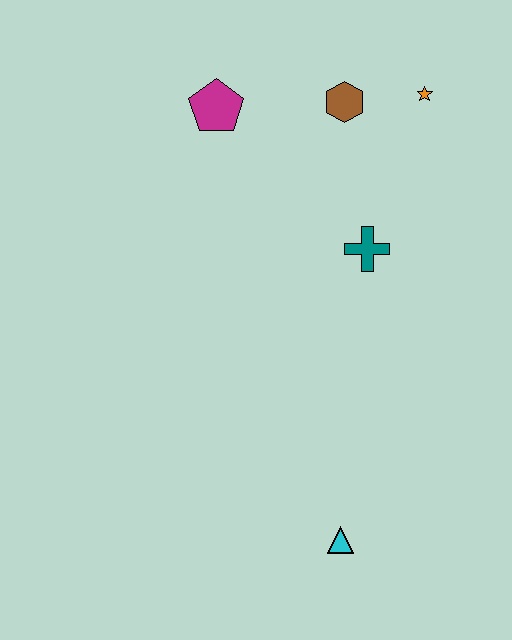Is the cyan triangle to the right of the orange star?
No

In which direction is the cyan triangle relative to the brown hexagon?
The cyan triangle is below the brown hexagon.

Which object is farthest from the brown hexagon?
The cyan triangle is farthest from the brown hexagon.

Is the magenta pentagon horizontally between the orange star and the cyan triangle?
No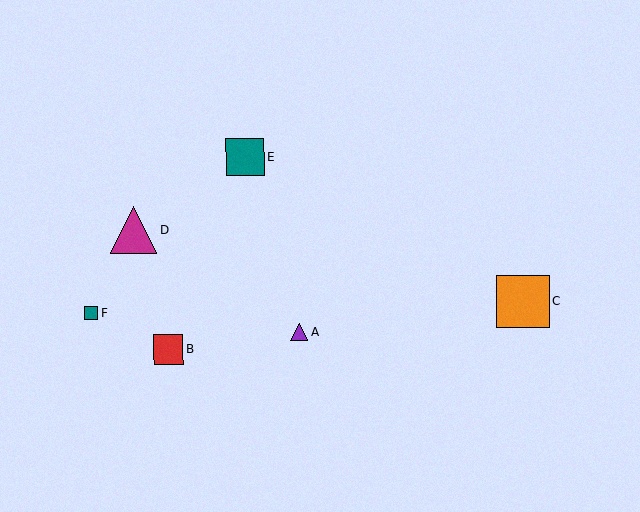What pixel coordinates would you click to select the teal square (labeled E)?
Click at (245, 157) to select the teal square E.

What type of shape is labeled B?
Shape B is a red square.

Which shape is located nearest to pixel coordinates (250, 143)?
The teal square (labeled E) at (245, 157) is nearest to that location.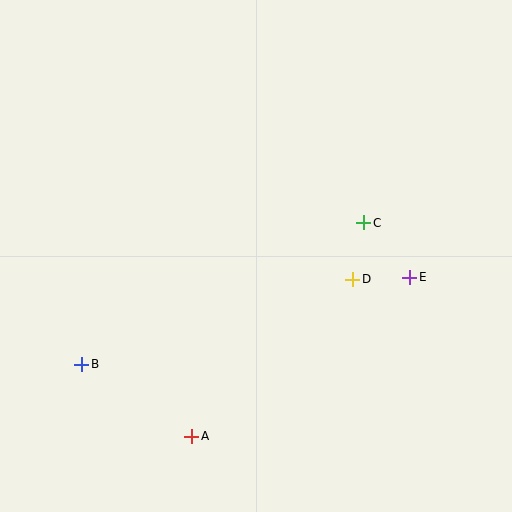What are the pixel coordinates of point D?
Point D is at (353, 279).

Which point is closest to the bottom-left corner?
Point B is closest to the bottom-left corner.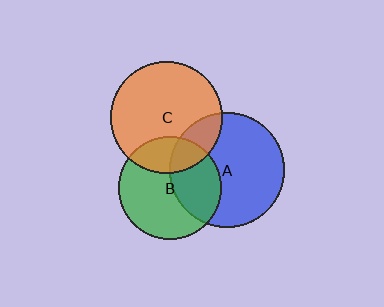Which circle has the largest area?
Circle A (blue).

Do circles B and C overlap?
Yes.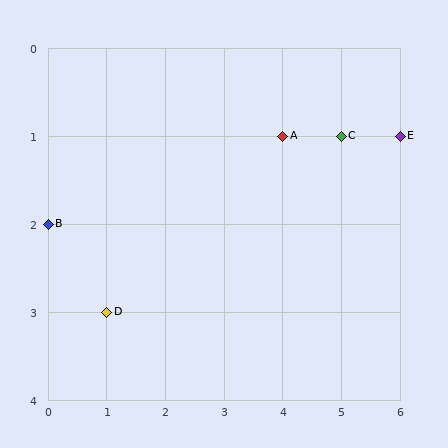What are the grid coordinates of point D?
Point D is at grid coordinates (1, 3).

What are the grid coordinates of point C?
Point C is at grid coordinates (5, 1).